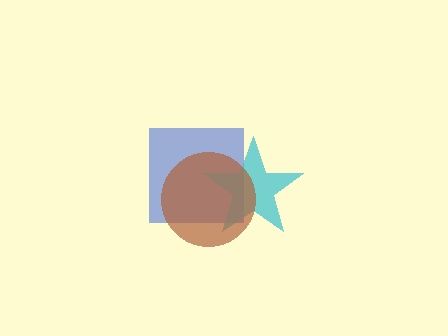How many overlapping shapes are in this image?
There are 3 overlapping shapes in the image.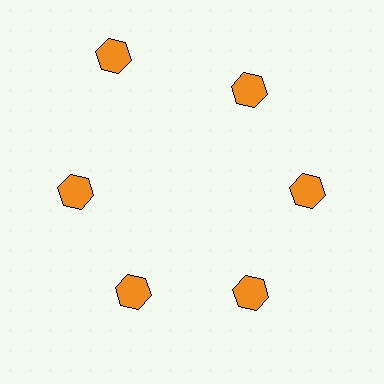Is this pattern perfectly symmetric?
No. The 6 orange hexagons are arranged in a ring, but one element near the 11 o'clock position is pushed outward from the center, breaking the 6-fold rotational symmetry.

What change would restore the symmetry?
The symmetry would be restored by moving it inward, back onto the ring so that all 6 hexagons sit at equal angles and equal distance from the center.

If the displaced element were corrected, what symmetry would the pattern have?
It would have 6-fold rotational symmetry — the pattern would map onto itself every 60 degrees.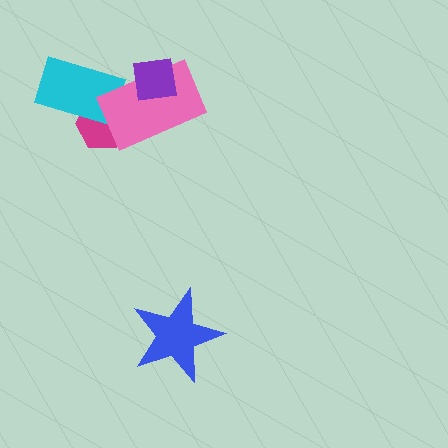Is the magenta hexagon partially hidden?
Yes, it is partially covered by another shape.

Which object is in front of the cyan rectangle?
The pink rectangle is in front of the cyan rectangle.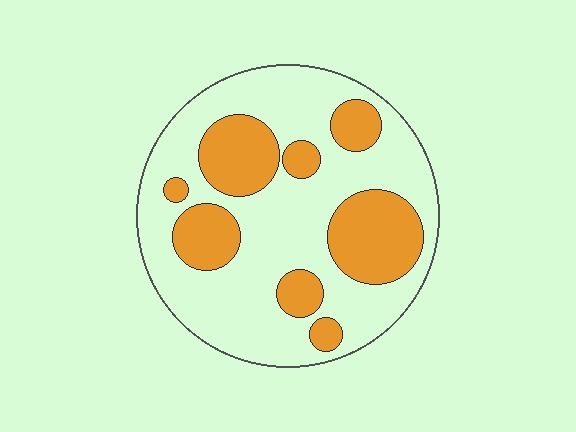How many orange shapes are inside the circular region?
8.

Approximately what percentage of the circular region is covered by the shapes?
Approximately 30%.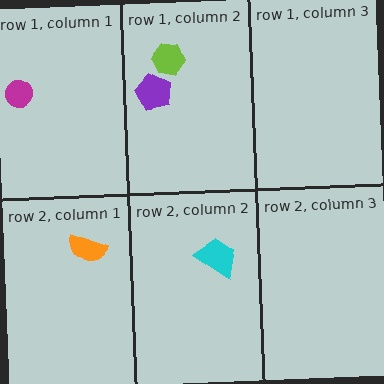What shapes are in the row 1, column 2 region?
The lime hexagon, the purple pentagon.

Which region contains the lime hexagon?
The row 1, column 2 region.